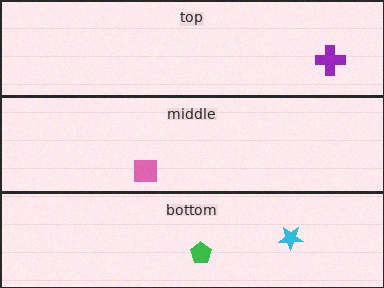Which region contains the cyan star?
The bottom region.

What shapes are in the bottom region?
The cyan star, the green pentagon.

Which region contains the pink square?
The middle region.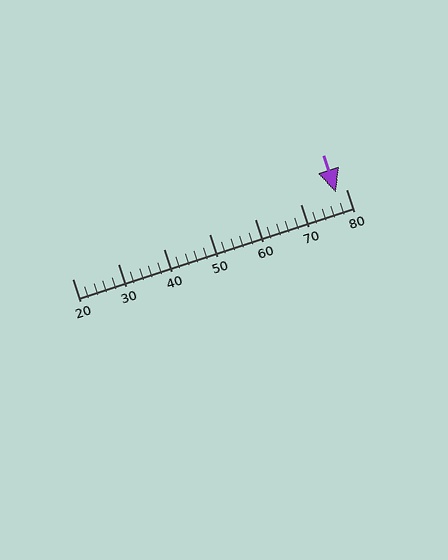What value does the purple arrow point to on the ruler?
The purple arrow points to approximately 78.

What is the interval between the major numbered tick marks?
The major tick marks are spaced 10 units apart.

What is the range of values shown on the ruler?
The ruler shows values from 20 to 80.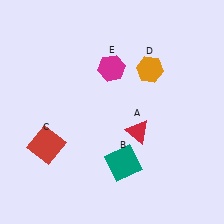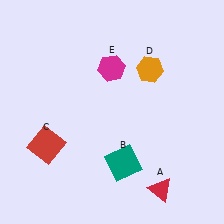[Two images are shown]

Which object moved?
The red triangle (A) moved down.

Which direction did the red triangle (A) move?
The red triangle (A) moved down.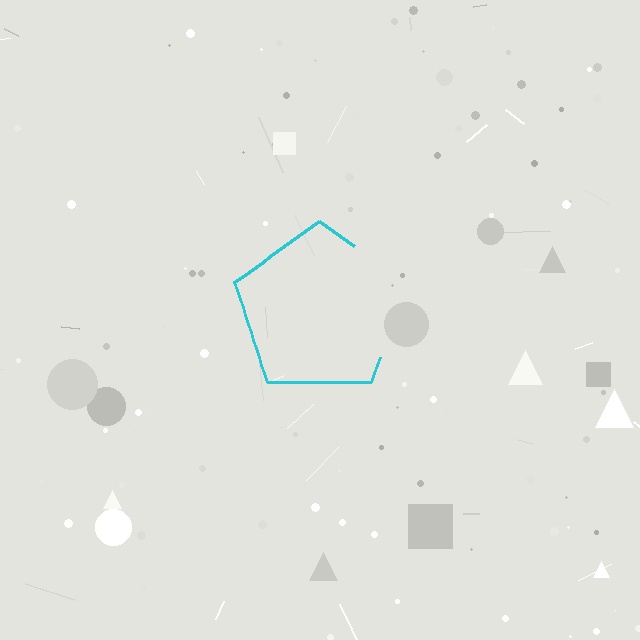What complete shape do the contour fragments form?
The contour fragments form a pentagon.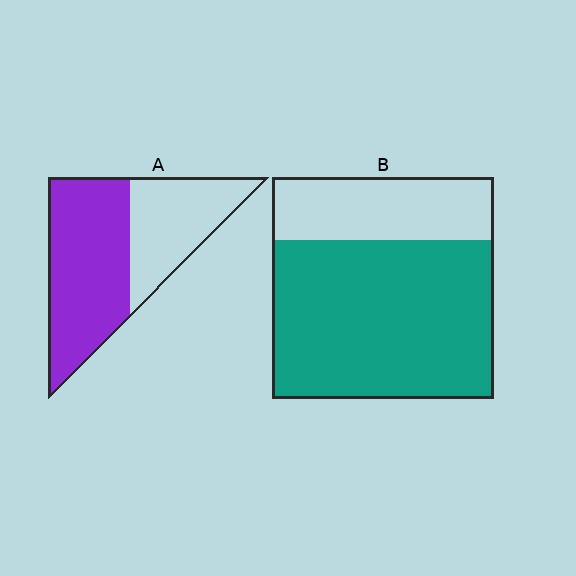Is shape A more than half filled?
Yes.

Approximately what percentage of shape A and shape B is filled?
A is approximately 60% and B is approximately 70%.